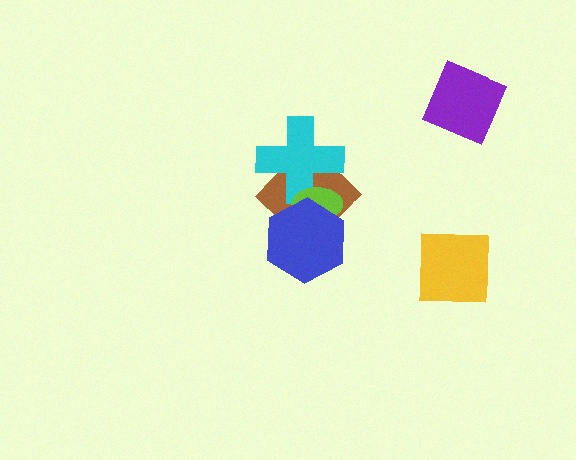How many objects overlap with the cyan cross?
2 objects overlap with the cyan cross.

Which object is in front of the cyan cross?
The lime ellipse is in front of the cyan cross.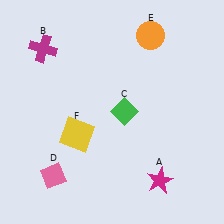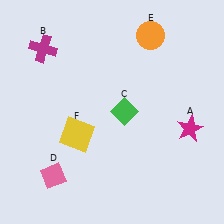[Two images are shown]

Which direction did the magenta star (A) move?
The magenta star (A) moved up.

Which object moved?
The magenta star (A) moved up.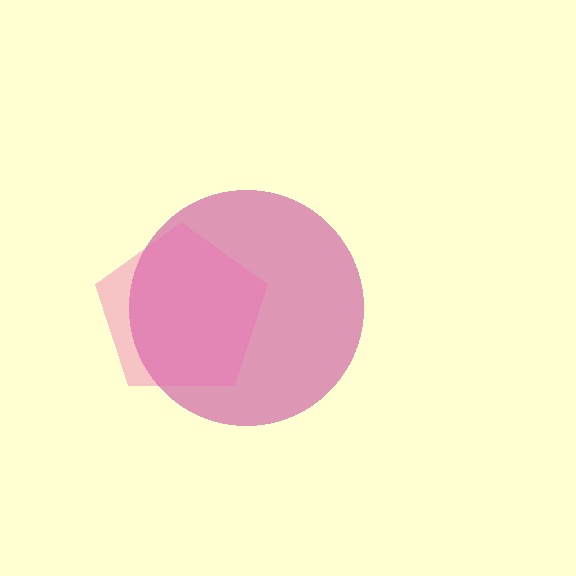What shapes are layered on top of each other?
The layered shapes are: a magenta circle, a pink pentagon.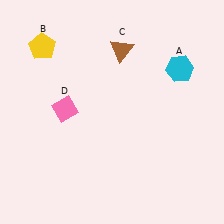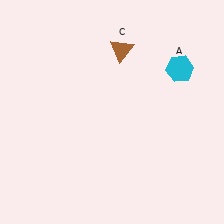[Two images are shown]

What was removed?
The yellow pentagon (B), the pink diamond (D) were removed in Image 2.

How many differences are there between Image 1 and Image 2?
There are 2 differences between the two images.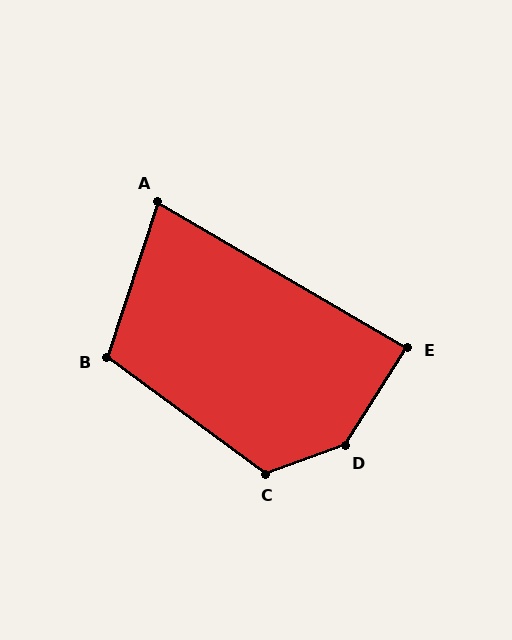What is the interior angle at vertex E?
Approximately 88 degrees (approximately right).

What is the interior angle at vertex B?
Approximately 108 degrees (obtuse).